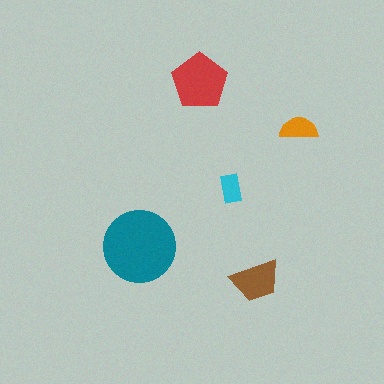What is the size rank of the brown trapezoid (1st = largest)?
3rd.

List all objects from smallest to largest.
The cyan rectangle, the orange semicircle, the brown trapezoid, the red pentagon, the teal circle.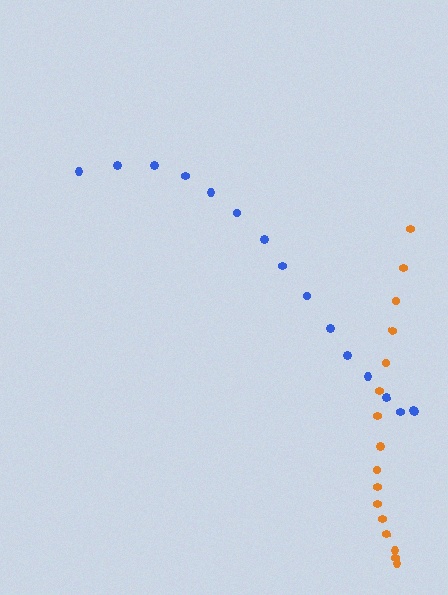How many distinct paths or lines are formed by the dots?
There are 2 distinct paths.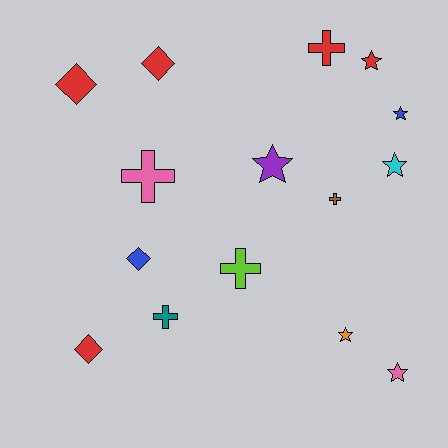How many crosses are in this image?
There are 5 crosses.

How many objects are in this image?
There are 15 objects.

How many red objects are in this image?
There are 5 red objects.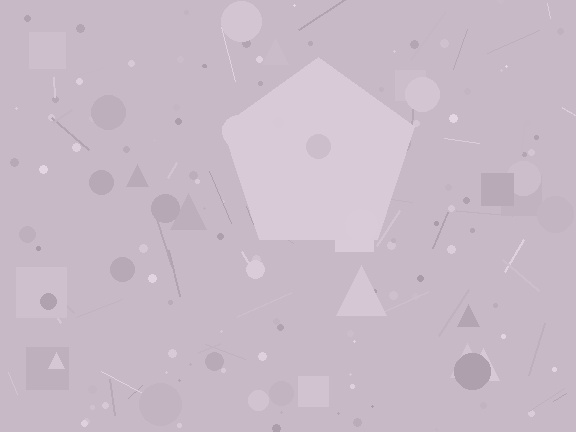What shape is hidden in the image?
A pentagon is hidden in the image.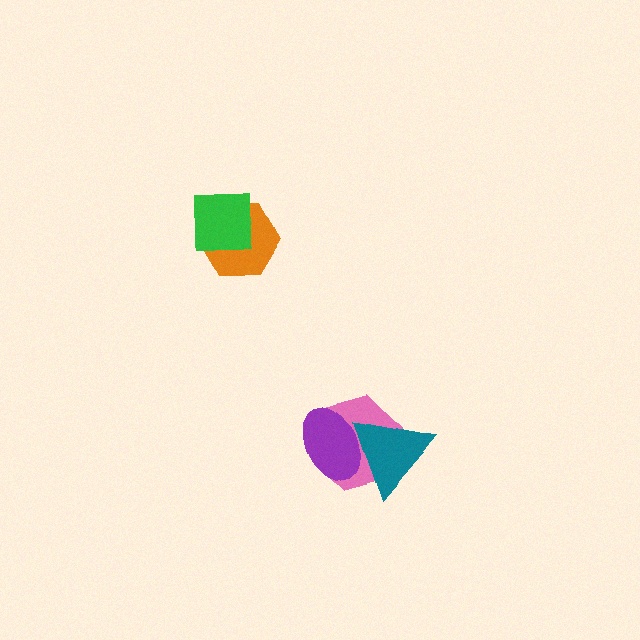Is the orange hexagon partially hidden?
Yes, it is partially covered by another shape.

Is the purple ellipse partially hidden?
No, no other shape covers it.